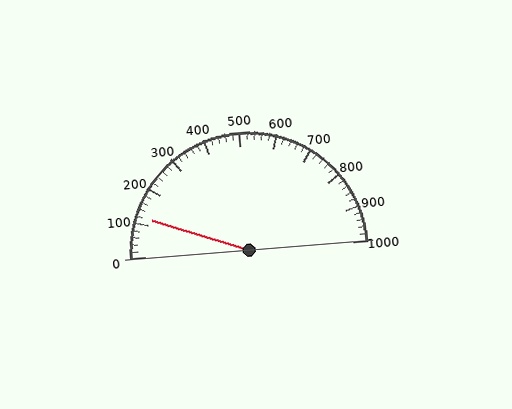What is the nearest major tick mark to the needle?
The nearest major tick mark is 100.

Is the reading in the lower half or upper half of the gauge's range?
The reading is in the lower half of the range (0 to 1000).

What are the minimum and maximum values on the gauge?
The gauge ranges from 0 to 1000.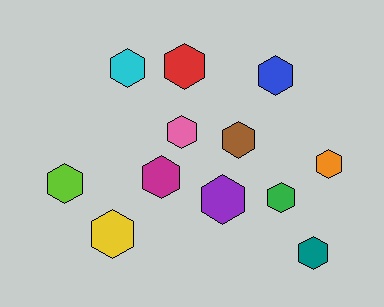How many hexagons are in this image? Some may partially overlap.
There are 12 hexagons.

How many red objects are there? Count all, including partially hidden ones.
There is 1 red object.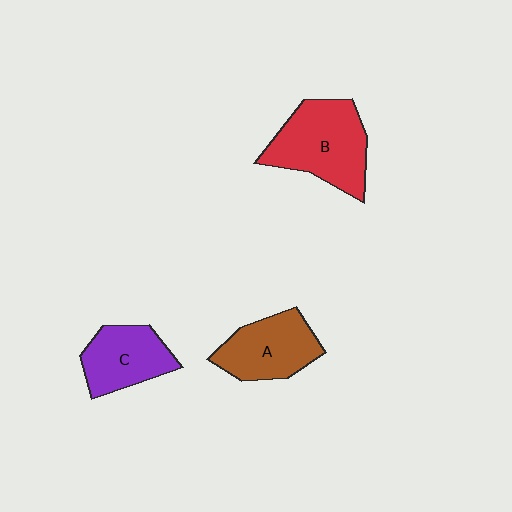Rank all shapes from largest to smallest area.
From largest to smallest: B (red), A (brown), C (purple).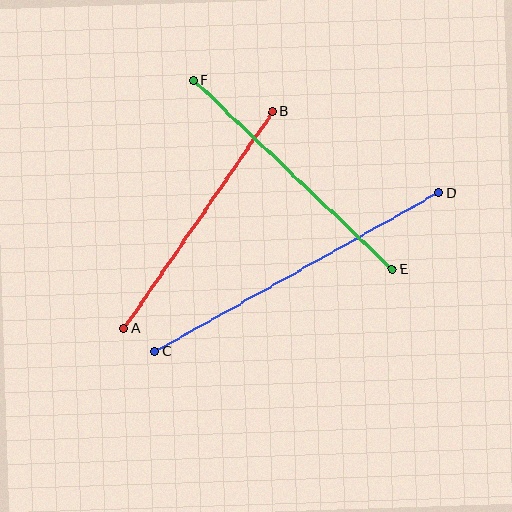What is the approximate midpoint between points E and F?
The midpoint is at approximately (293, 175) pixels.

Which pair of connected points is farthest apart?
Points C and D are farthest apart.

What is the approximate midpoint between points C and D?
The midpoint is at approximately (297, 272) pixels.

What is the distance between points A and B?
The distance is approximately 263 pixels.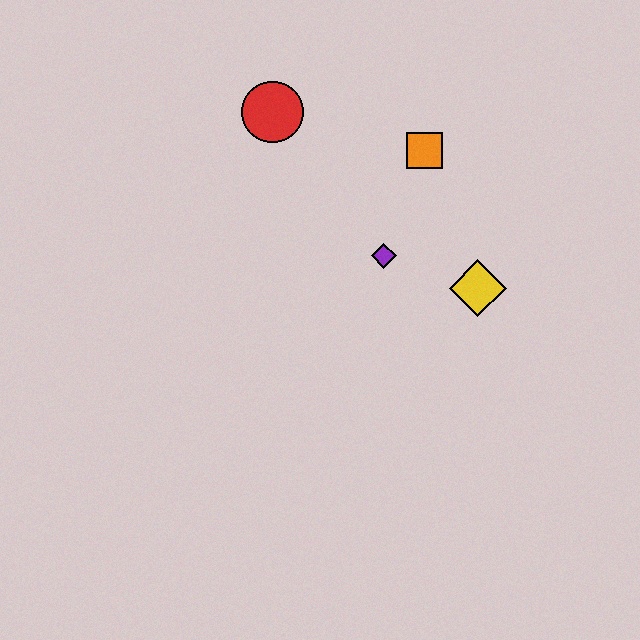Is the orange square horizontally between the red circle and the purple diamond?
No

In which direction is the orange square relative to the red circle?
The orange square is to the right of the red circle.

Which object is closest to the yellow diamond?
The purple diamond is closest to the yellow diamond.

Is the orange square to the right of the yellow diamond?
No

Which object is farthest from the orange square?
The red circle is farthest from the orange square.